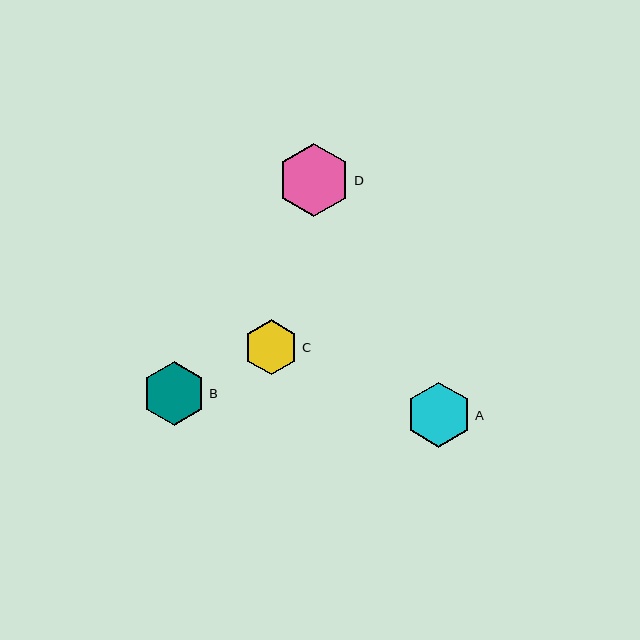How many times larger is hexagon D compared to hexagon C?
Hexagon D is approximately 1.3 times the size of hexagon C.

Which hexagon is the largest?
Hexagon D is the largest with a size of approximately 73 pixels.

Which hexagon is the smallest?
Hexagon C is the smallest with a size of approximately 55 pixels.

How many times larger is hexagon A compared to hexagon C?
Hexagon A is approximately 1.2 times the size of hexagon C.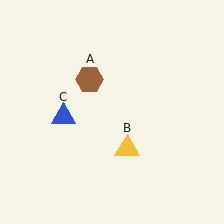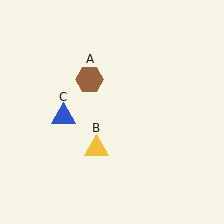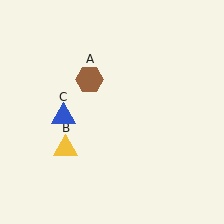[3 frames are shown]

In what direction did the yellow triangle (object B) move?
The yellow triangle (object B) moved left.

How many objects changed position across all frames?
1 object changed position: yellow triangle (object B).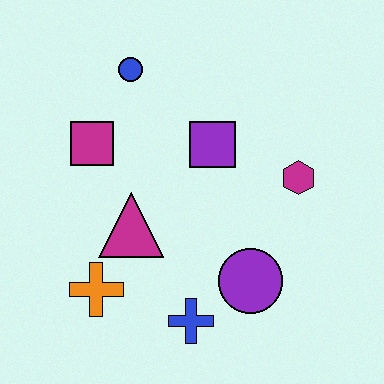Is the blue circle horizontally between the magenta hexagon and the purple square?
No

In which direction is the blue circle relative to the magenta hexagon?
The blue circle is to the left of the magenta hexagon.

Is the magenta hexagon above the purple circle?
Yes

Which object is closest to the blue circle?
The magenta square is closest to the blue circle.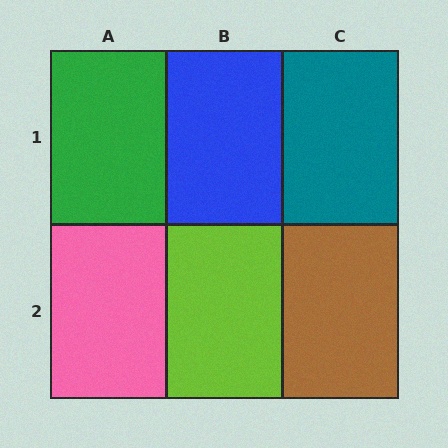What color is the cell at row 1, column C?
Teal.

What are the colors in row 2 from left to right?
Pink, lime, brown.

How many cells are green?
1 cell is green.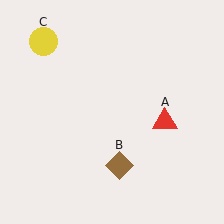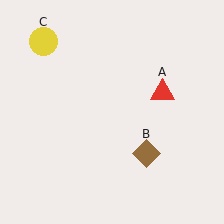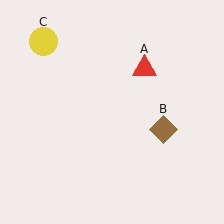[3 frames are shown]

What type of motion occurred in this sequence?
The red triangle (object A), brown diamond (object B) rotated counterclockwise around the center of the scene.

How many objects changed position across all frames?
2 objects changed position: red triangle (object A), brown diamond (object B).